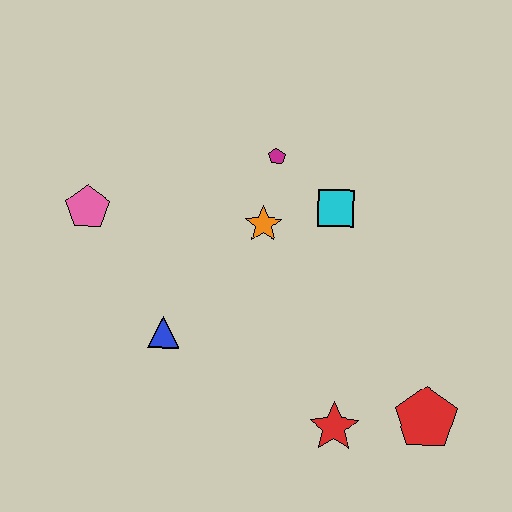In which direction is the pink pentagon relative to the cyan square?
The pink pentagon is to the left of the cyan square.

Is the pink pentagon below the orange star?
No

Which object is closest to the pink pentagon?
The blue triangle is closest to the pink pentagon.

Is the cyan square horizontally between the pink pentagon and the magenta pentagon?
No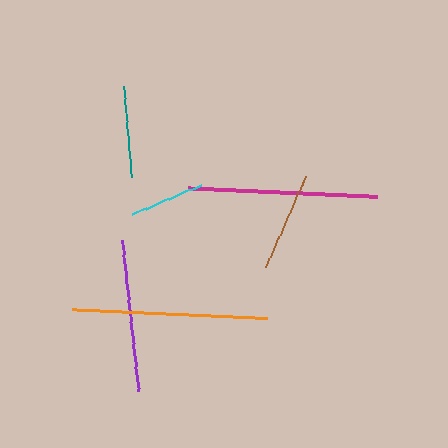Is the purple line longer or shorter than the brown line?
The purple line is longer than the brown line.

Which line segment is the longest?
The orange line is the longest at approximately 194 pixels.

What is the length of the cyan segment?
The cyan segment is approximately 75 pixels long.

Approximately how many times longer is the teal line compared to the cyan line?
The teal line is approximately 1.2 times the length of the cyan line.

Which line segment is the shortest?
The cyan line is the shortest at approximately 75 pixels.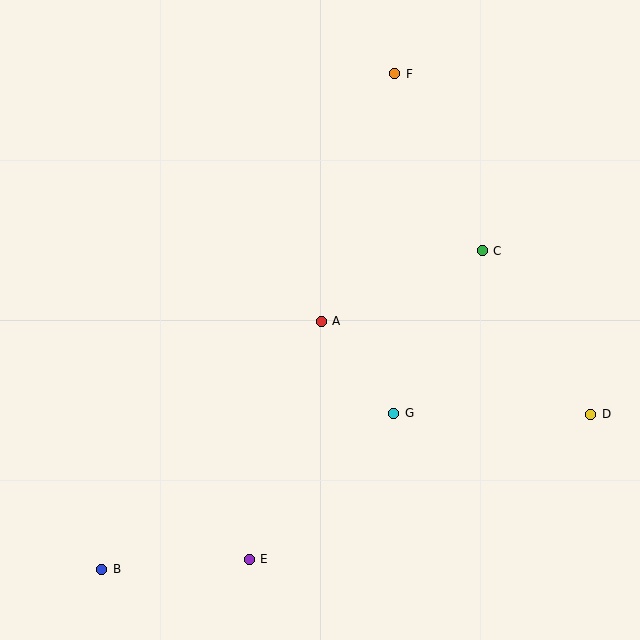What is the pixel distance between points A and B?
The distance between A and B is 331 pixels.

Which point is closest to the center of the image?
Point A at (321, 321) is closest to the center.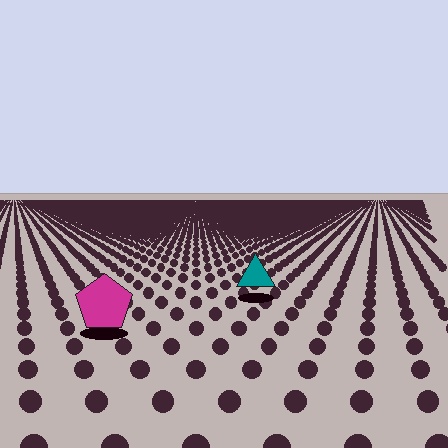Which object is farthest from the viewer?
The teal triangle is farthest from the viewer. It appears smaller and the ground texture around it is denser.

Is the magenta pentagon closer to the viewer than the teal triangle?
Yes. The magenta pentagon is closer — you can tell from the texture gradient: the ground texture is coarser near it.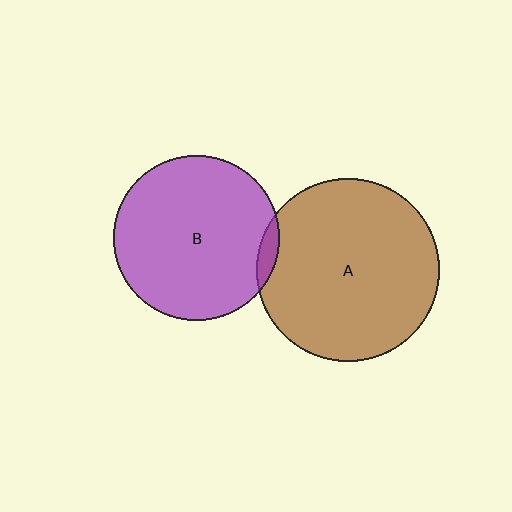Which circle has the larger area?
Circle A (brown).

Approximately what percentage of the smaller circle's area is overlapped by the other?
Approximately 5%.